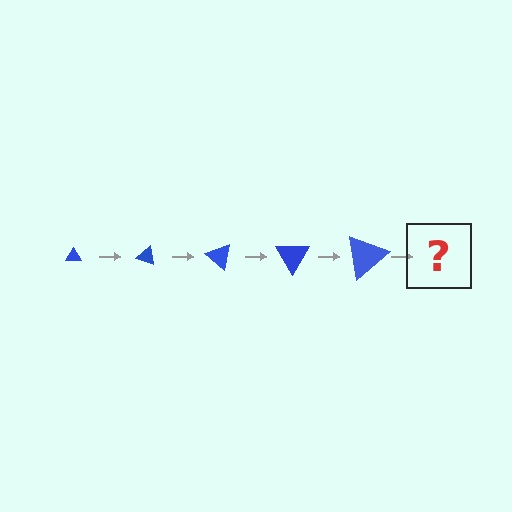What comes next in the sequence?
The next element should be a triangle, larger than the previous one and rotated 100 degrees from the start.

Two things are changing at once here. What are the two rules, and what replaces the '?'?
The two rules are that the triangle grows larger each step and it rotates 20 degrees each step. The '?' should be a triangle, larger than the previous one and rotated 100 degrees from the start.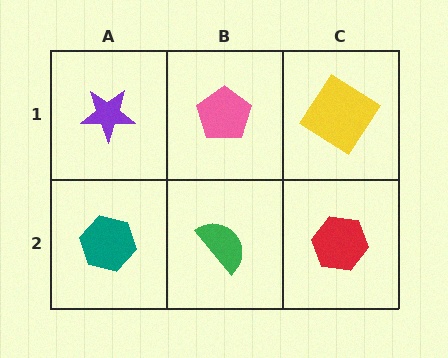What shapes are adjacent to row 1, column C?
A red hexagon (row 2, column C), a pink pentagon (row 1, column B).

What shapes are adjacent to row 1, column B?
A green semicircle (row 2, column B), a purple star (row 1, column A), a yellow diamond (row 1, column C).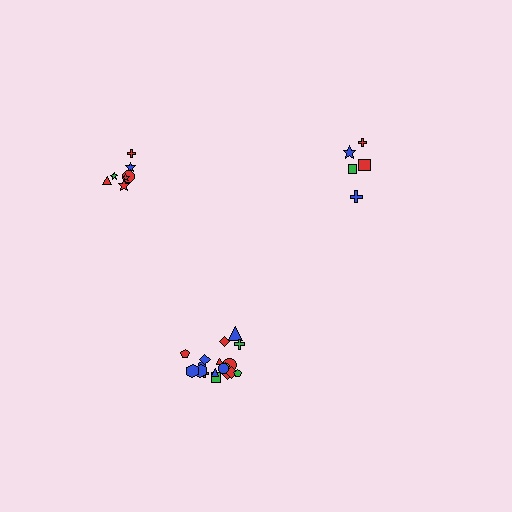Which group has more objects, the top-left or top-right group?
The top-left group.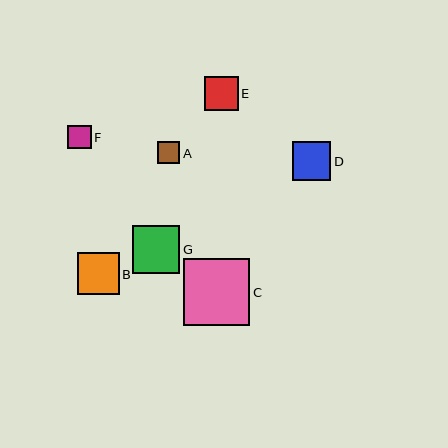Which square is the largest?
Square C is the largest with a size of approximately 66 pixels.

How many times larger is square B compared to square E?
Square B is approximately 1.2 times the size of square E.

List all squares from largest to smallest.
From largest to smallest: C, G, B, D, E, F, A.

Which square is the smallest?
Square A is the smallest with a size of approximately 22 pixels.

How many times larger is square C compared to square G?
Square C is approximately 1.4 times the size of square G.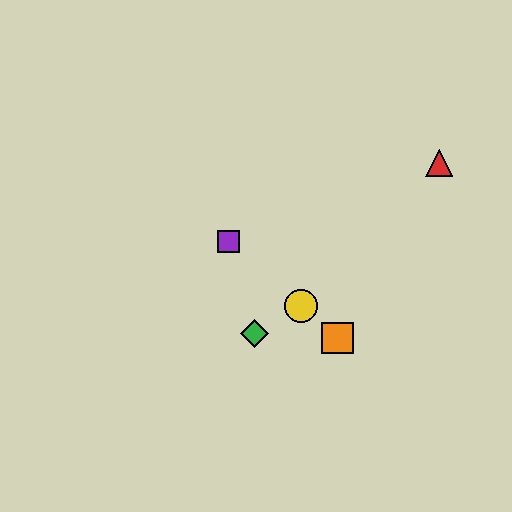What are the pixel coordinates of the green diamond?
The green diamond is at (254, 334).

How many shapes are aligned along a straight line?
4 shapes (the blue diamond, the yellow circle, the purple square, the orange square) are aligned along a straight line.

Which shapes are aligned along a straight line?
The blue diamond, the yellow circle, the purple square, the orange square are aligned along a straight line.